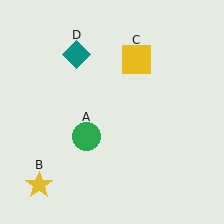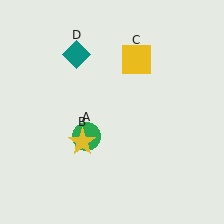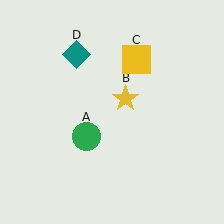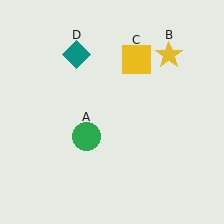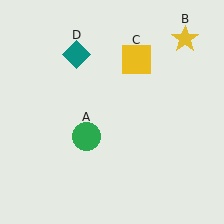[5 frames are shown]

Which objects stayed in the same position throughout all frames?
Green circle (object A) and yellow square (object C) and teal diamond (object D) remained stationary.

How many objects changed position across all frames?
1 object changed position: yellow star (object B).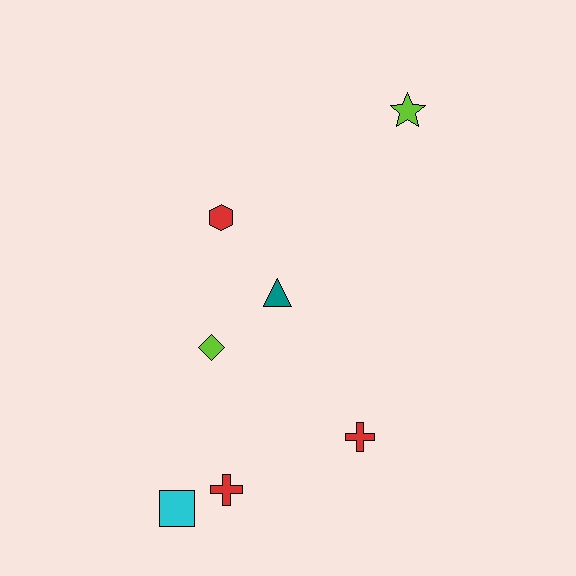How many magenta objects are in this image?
There are no magenta objects.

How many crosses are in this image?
There are 2 crosses.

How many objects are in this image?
There are 7 objects.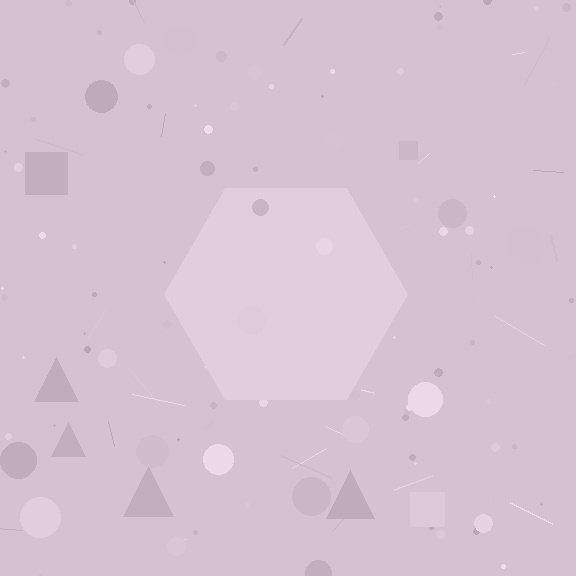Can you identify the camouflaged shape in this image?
The camouflaged shape is a hexagon.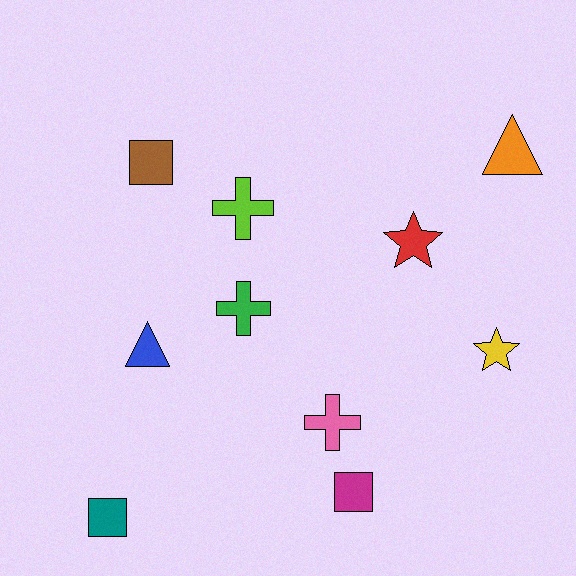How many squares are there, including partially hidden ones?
There are 3 squares.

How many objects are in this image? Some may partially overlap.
There are 10 objects.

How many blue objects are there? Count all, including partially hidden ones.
There is 1 blue object.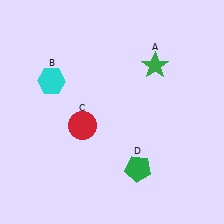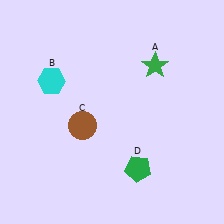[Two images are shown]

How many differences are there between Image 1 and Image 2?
There is 1 difference between the two images.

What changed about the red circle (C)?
In Image 1, C is red. In Image 2, it changed to brown.